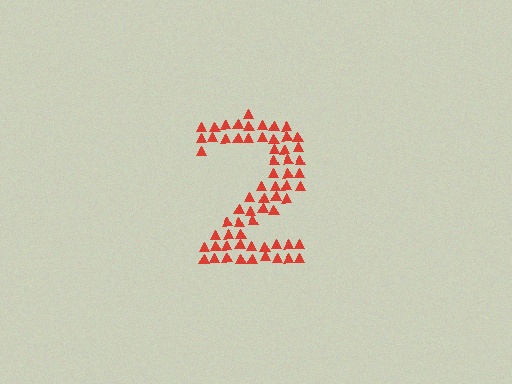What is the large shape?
The large shape is the digit 2.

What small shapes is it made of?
It is made of small triangles.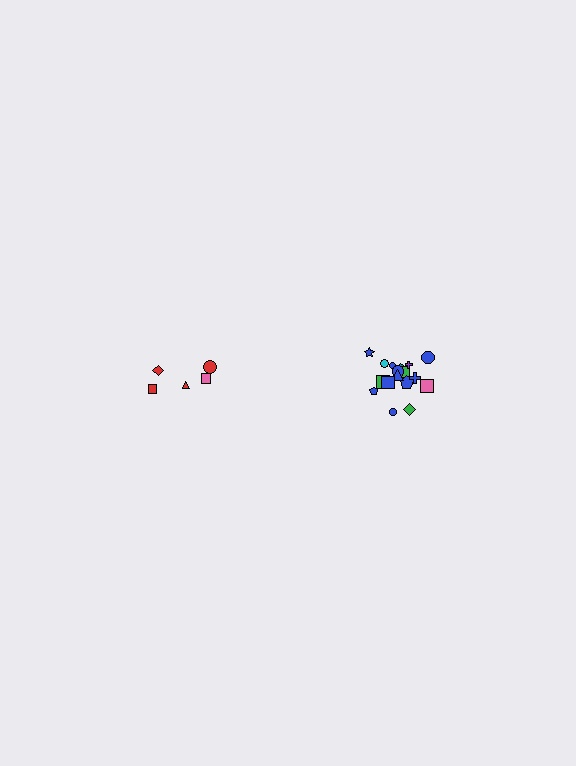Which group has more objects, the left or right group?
The right group.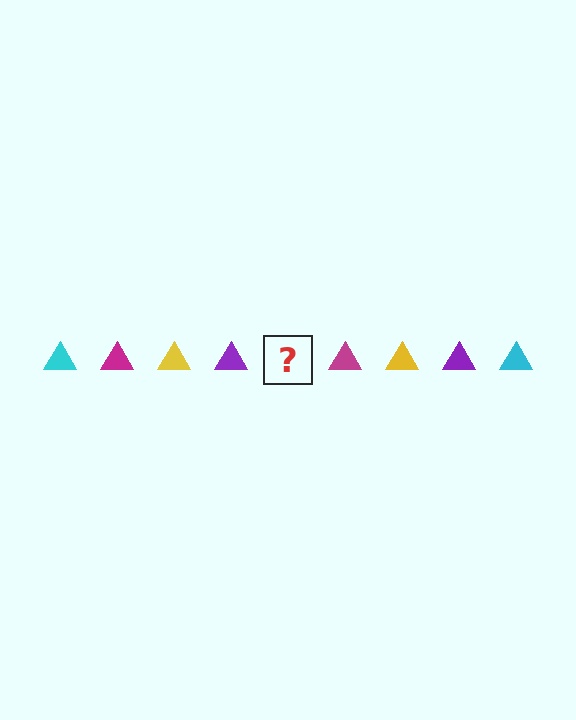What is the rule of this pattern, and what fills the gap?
The rule is that the pattern cycles through cyan, magenta, yellow, purple triangles. The gap should be filled with a cyan triangle.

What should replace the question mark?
The question mark should be replaced with a cyan triangle.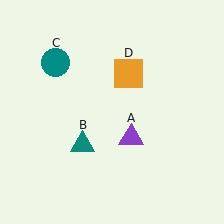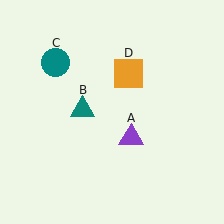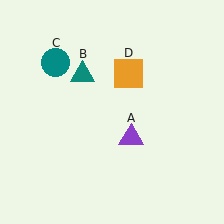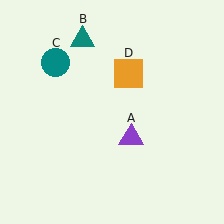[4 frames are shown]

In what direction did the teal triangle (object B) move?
The teal triangle (object B) moved up.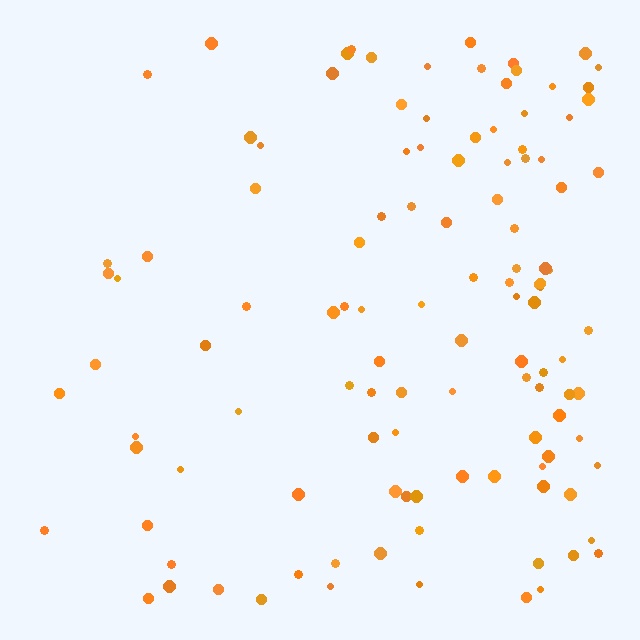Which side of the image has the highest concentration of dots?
The right.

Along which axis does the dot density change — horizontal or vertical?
Horizontal.